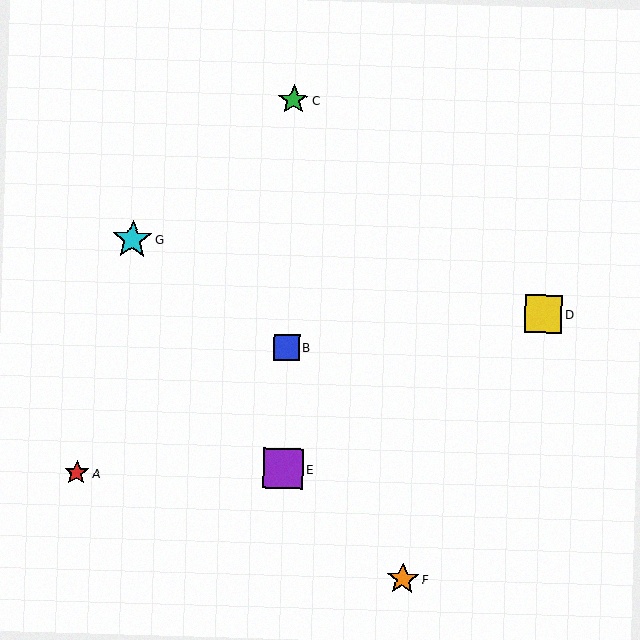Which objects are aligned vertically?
Objects B, C, E are aligned vertically.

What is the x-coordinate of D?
Object D is at x≈544.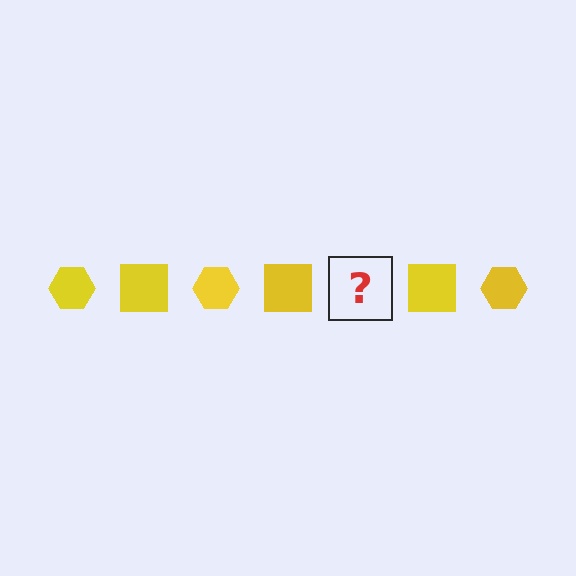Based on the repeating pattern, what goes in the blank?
The blank should be a yellow hexagon.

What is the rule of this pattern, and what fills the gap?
The rule is that the pattern cycles through hexagon, square shapes in yellow. The gap should be filled with a yellow hexagon.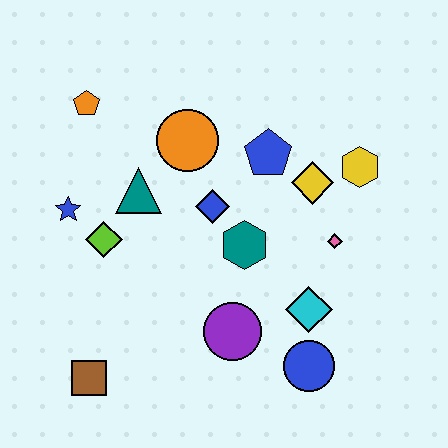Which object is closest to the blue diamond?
The teal hexagon is closest to the blue diamond.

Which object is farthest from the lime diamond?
The yellow hexagon is farthest from the lime diamond.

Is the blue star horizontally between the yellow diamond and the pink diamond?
No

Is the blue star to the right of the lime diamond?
No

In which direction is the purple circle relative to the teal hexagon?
The purple circle is below the teal hexagon.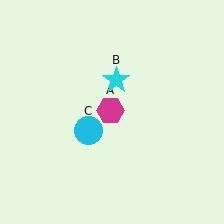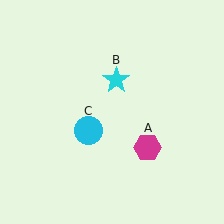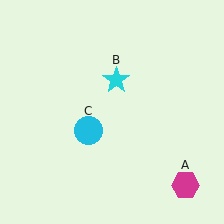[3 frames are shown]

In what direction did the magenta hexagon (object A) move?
The magenta hexagon (object A) moved down and to the right.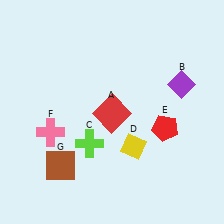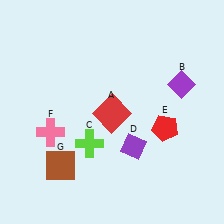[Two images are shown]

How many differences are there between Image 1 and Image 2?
There is 1 difference between the two images.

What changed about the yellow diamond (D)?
In Image 1, D is yellow. In Image 2, it changed to purple.